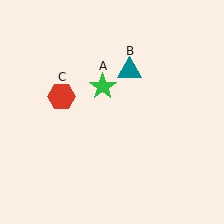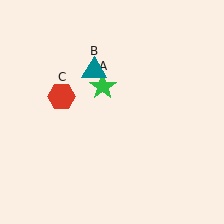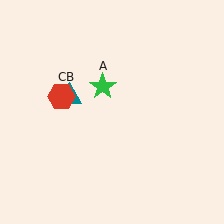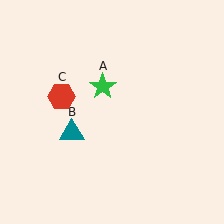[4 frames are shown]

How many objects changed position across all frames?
1 object changed position: teal triangle (object B).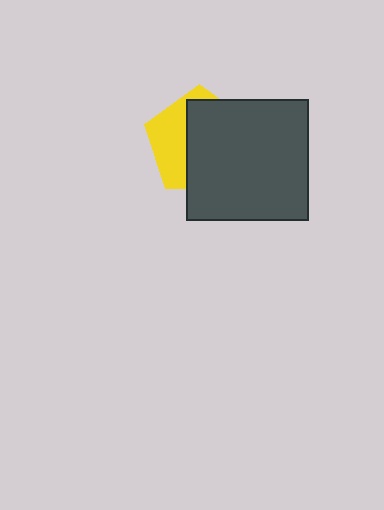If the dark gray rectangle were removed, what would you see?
You would see the complete yellow pentagon.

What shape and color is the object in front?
The object in front is a dark gray rectangle.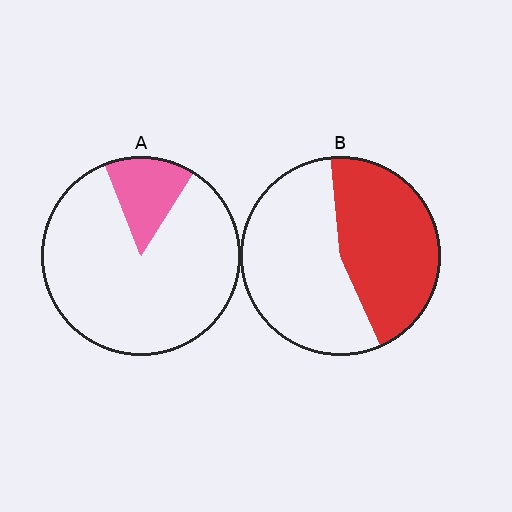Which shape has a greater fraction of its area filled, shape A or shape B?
Shape B.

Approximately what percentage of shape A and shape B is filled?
A is approximately 15% and B is approximately 45%.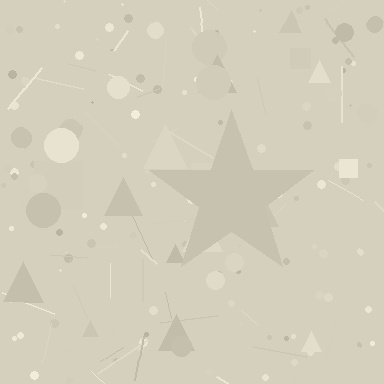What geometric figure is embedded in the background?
A star is embedded in the background.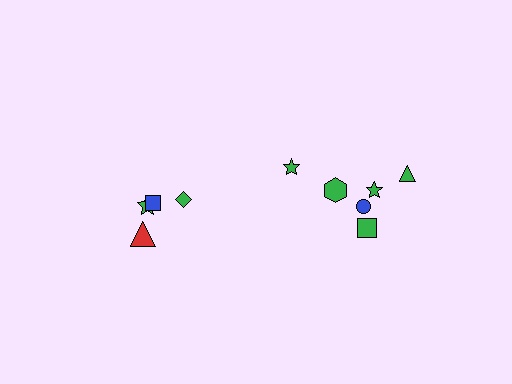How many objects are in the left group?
There are 4 objects.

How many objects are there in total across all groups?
There are 10 objects.